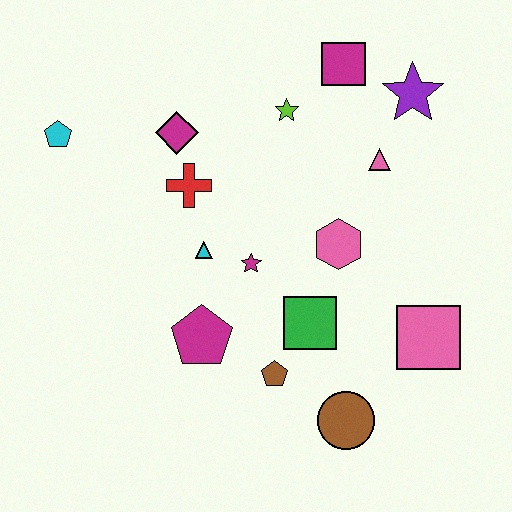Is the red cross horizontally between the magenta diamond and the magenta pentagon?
Yes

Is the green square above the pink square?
Yes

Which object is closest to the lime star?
The magenta square is closest to the lime star.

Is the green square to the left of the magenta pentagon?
No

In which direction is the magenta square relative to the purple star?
The magenta square is to the left of the purple star.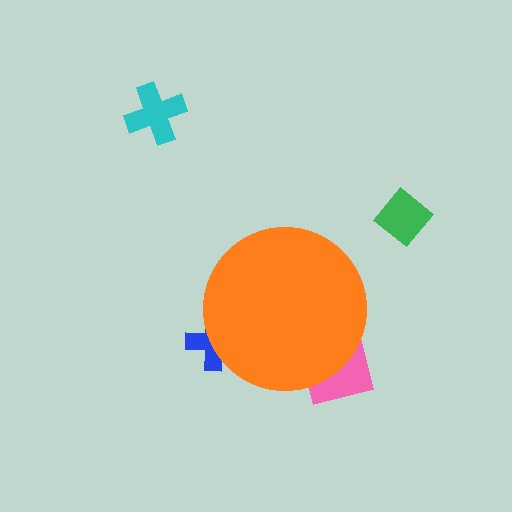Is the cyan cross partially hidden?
No, the cyan cross is fully visible.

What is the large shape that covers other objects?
An orange circle.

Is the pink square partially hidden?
Yes, the pink square is partially hidden behind the orange circle.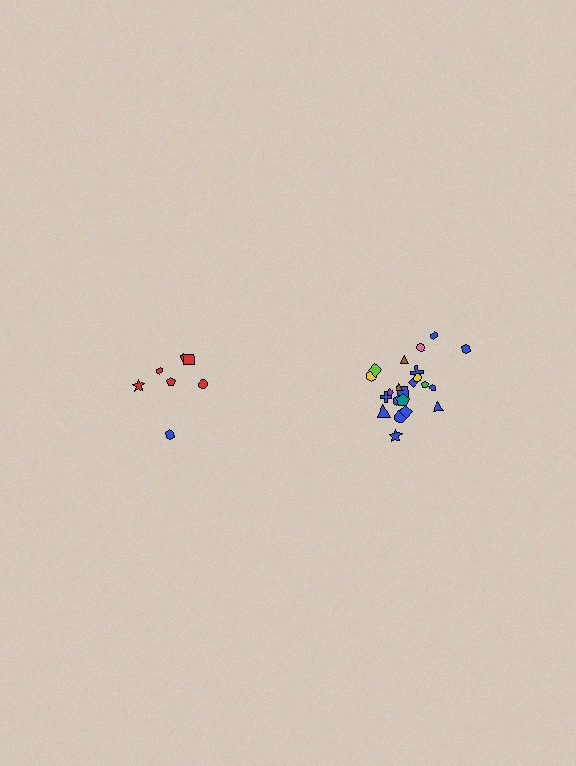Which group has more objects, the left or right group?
The right group.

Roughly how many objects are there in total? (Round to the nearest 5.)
Roughly 30 objects in total.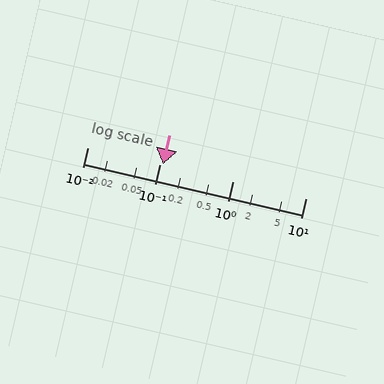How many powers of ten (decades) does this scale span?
The scale spans 3 decades, from 0.01 to 10.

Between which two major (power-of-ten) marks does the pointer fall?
The pointer is between 0.1 and 1.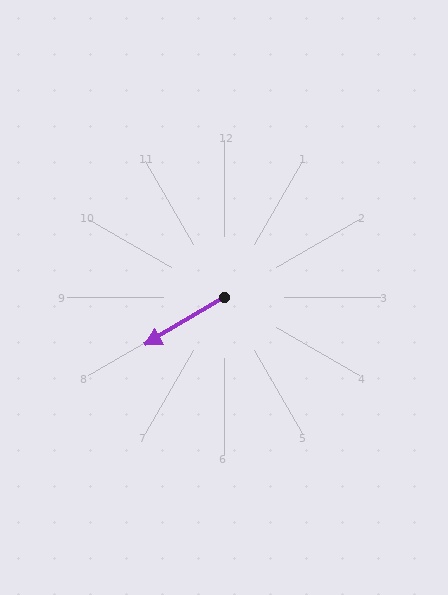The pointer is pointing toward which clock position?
Roughly 8 o'clock.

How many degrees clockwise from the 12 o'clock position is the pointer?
Approximately 239 degrees.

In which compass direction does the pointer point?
Southwest.